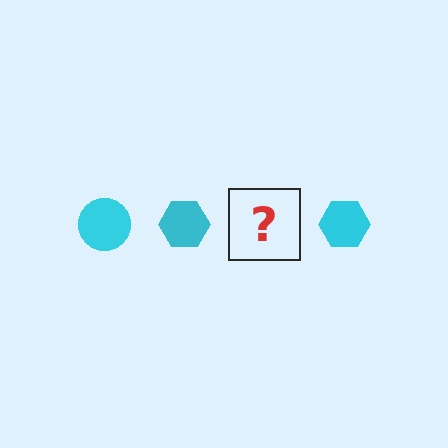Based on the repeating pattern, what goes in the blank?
The blank should be a cyan circle.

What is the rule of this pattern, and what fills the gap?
The rule is that the pattern cycles through circle, hexagon shapes in cyan. The gap should be filled with a cyan circle.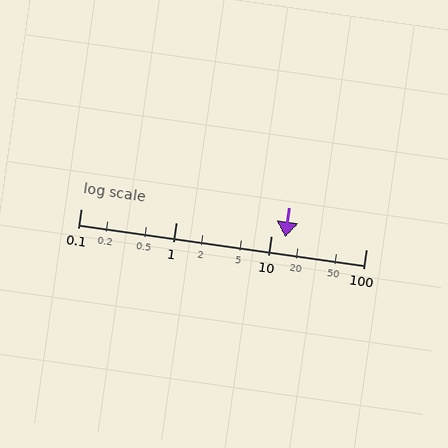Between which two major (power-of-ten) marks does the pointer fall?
The pointer is between 10 and 100.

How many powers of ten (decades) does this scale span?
The scale spans 3 decades, from 0.1 to 100.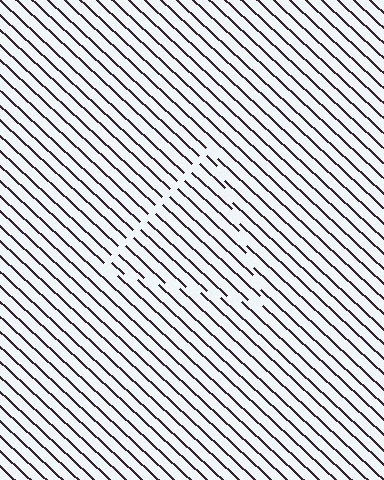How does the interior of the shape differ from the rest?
The interior of the shape contains the same grating, shifted by half a period — the contour is defined by the phase discontinuity where line-ends from the inner and outer gratings abut.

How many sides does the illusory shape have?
3 sides — the line-ends trace a triangle.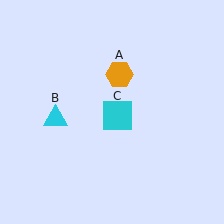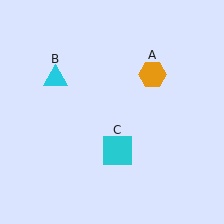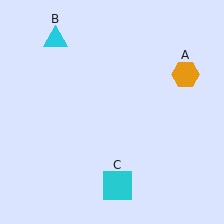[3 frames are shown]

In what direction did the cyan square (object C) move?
The cyan square (object C) moved down.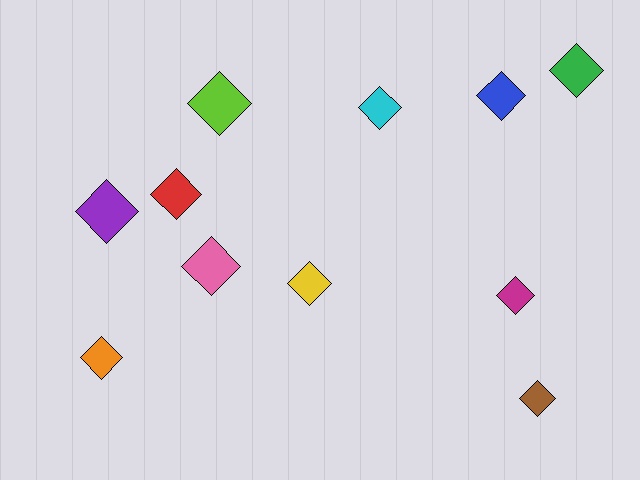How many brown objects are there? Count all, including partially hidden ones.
There is 1 brown object.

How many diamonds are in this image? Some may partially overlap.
There are 11 diamonds.